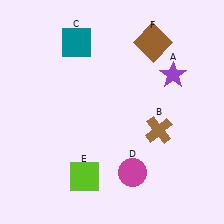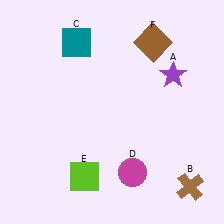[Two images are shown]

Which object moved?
The brown cross (B) moved down.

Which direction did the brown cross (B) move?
The brown cross (B) moved down.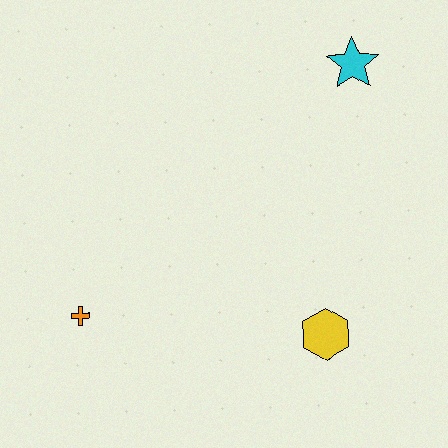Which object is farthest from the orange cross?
The cyan star is farthest from the orange cross.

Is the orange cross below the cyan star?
Yes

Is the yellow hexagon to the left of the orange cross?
No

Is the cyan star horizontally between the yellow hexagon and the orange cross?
No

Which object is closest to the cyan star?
The yellow hexagon is closest to the cyan star.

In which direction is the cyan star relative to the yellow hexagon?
The cyan star is above the yellow hexagon.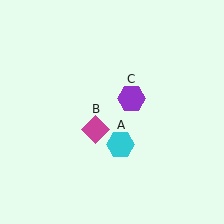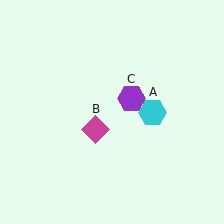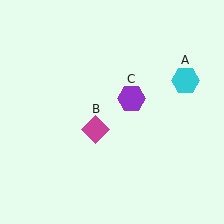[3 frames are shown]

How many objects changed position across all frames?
1 object changed position: cyan hexagon (object A).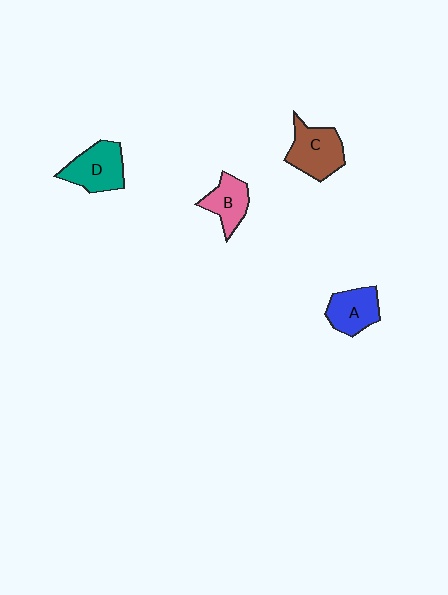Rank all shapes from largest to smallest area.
From largest to smallest: C (brown), D (teal), A (blue), B (pink).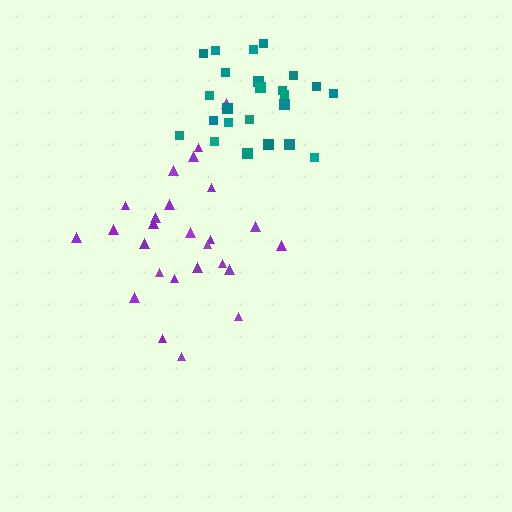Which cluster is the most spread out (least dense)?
Purple.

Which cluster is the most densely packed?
Teal.